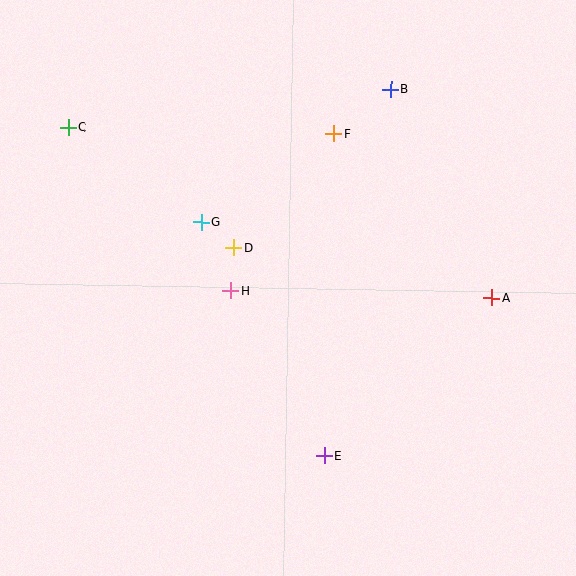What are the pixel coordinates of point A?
Point A is at (491, 298).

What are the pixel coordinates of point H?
Point H is at (231, 291).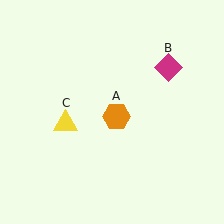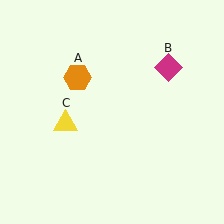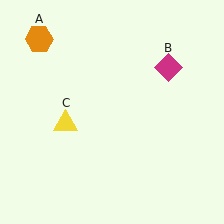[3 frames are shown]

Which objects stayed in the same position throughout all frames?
Magenta diamond (object B) and yellow triangle (object C) remained stationary.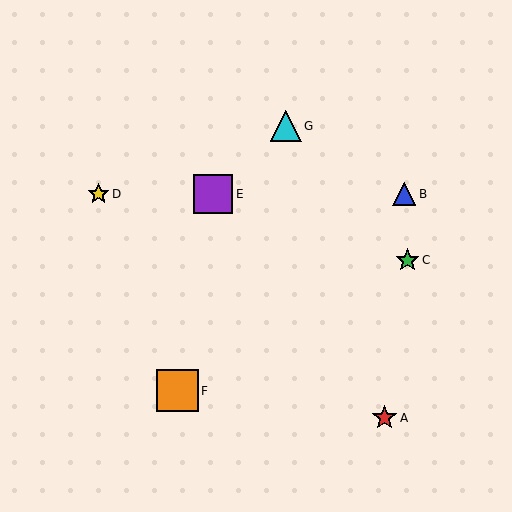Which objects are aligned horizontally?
Objects B, D, E are aligned horizontally.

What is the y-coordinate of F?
Object F is at y≈391.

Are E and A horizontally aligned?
No, E is at y≈194 and A is at y≈418.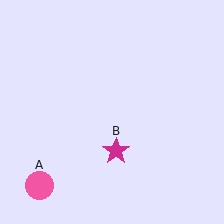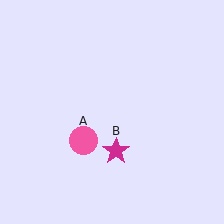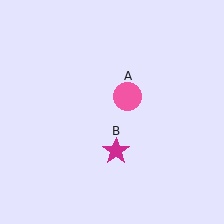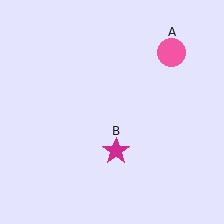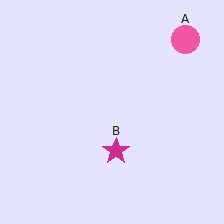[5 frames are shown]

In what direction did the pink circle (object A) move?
The pink circle (object A) moved up and to the right.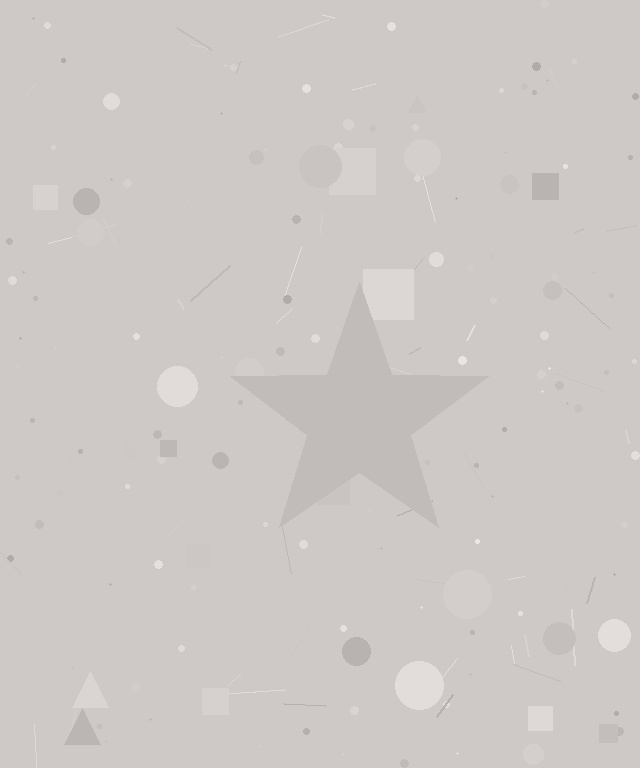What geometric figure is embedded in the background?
A star is embedded in the background.